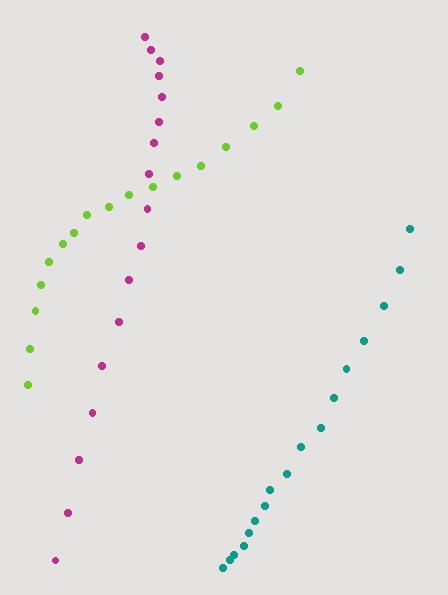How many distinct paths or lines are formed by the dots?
There are 3 distinct paths.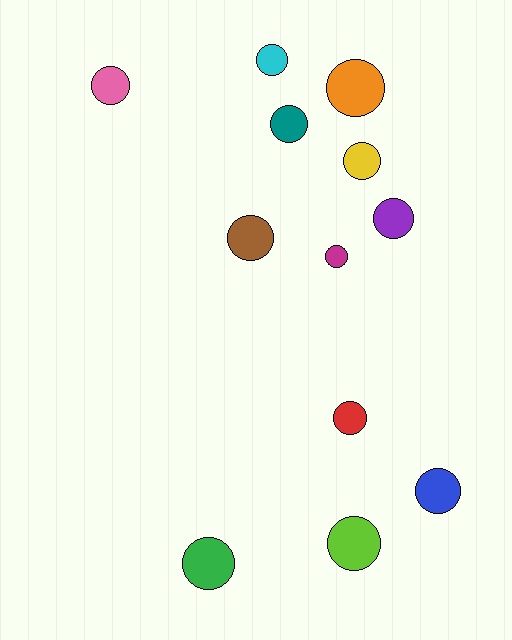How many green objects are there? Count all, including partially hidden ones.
There is 1 green object.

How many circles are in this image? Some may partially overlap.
There are 12 circles.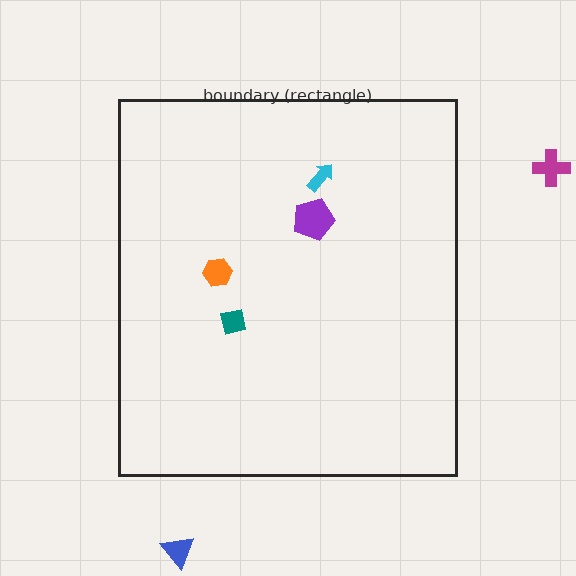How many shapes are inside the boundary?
4 inside, 2 outside.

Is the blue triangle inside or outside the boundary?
Outside.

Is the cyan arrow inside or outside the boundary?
Inside.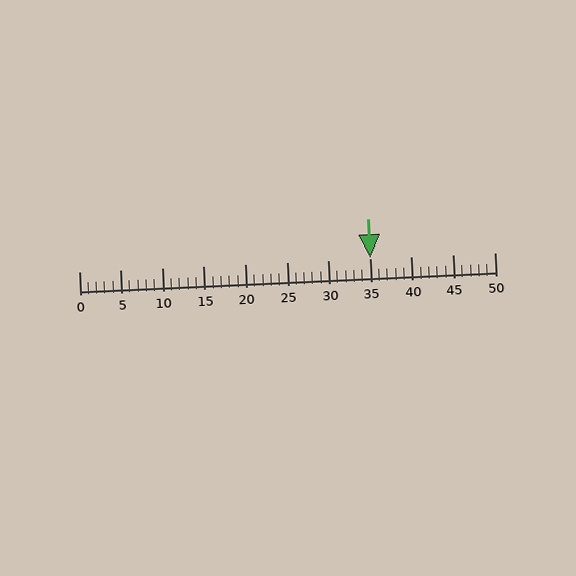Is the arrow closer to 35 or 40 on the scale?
The arrow is closer to 35.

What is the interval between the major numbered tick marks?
The major tick marks are spaced 5 units apart.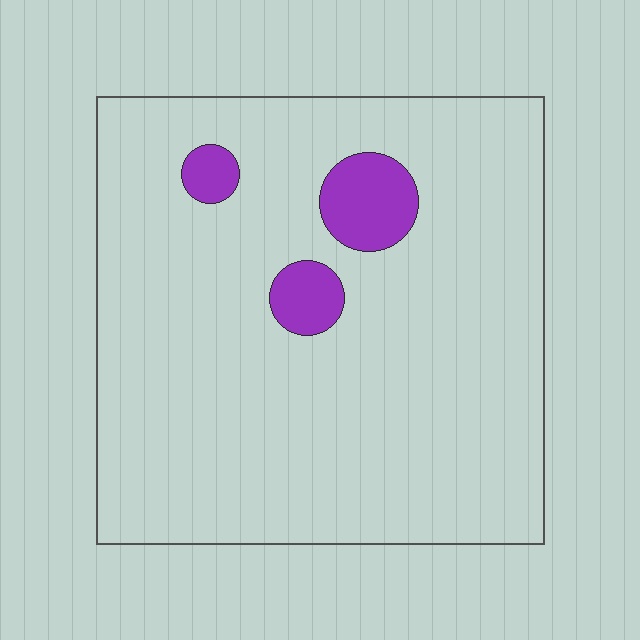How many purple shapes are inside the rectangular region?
3.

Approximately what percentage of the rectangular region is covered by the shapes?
Approximately 10%.